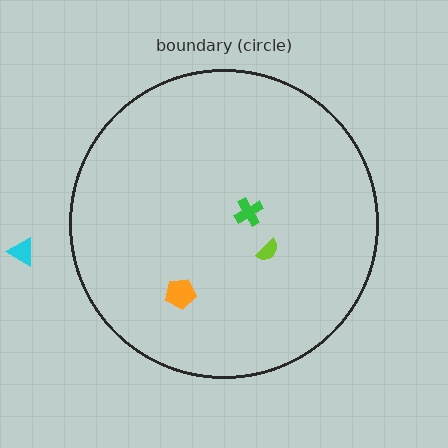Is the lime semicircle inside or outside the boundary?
Inside.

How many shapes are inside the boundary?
3 inside, 1 outside.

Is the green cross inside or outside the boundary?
Inside.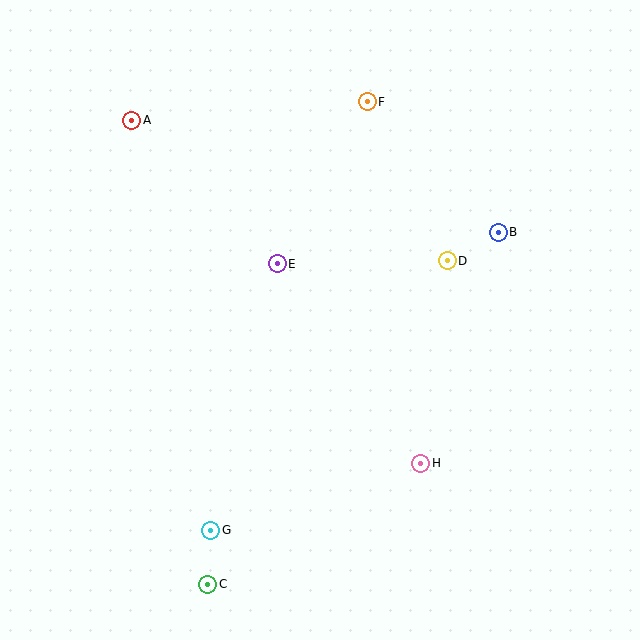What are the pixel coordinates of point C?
Point C is at (208, 584).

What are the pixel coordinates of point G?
Point G is at (211, 530).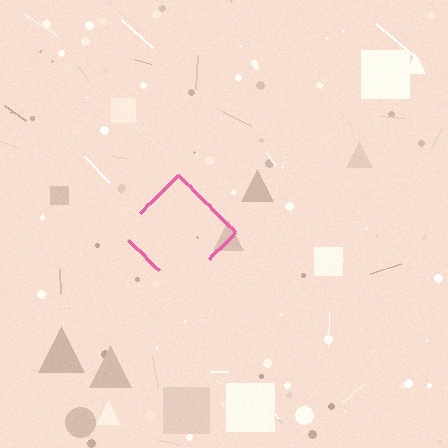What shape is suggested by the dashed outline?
The dashed outline suggests a diamond.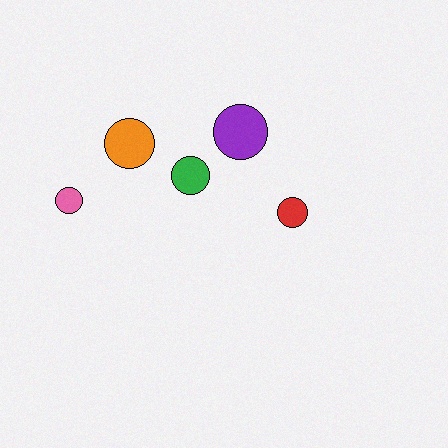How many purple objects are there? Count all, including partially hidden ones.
There is 1 purple object.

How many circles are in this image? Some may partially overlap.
There are 5 circles.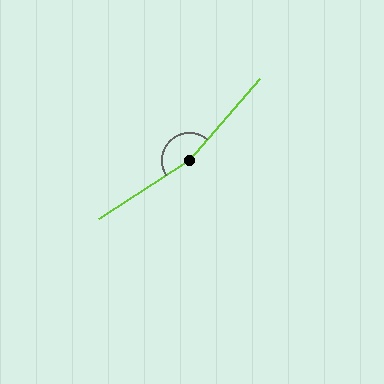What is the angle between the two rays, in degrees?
Approximately 164 degrees.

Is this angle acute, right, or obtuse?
It is obtuse.